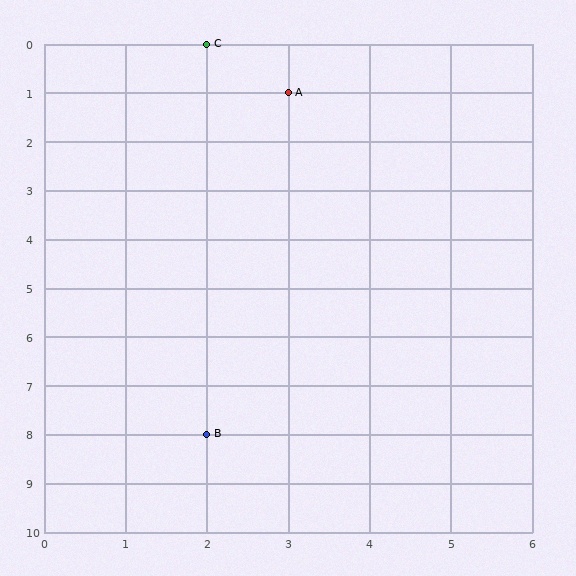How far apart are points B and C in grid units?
Points B and C are 8 rows apart.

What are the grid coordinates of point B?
Point B is at grid coordinates (2, 8).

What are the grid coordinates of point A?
Point A is at grid coordinates (3, 1).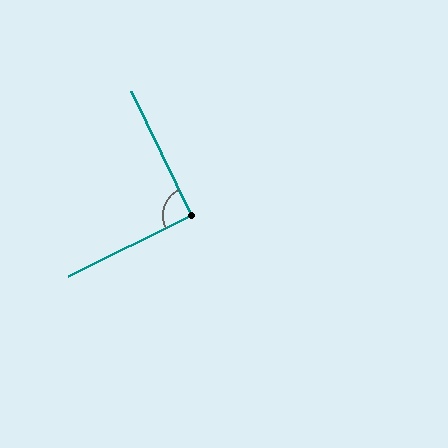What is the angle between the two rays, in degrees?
Approximately 91 degrees.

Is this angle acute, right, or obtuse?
It is approximately a right angle.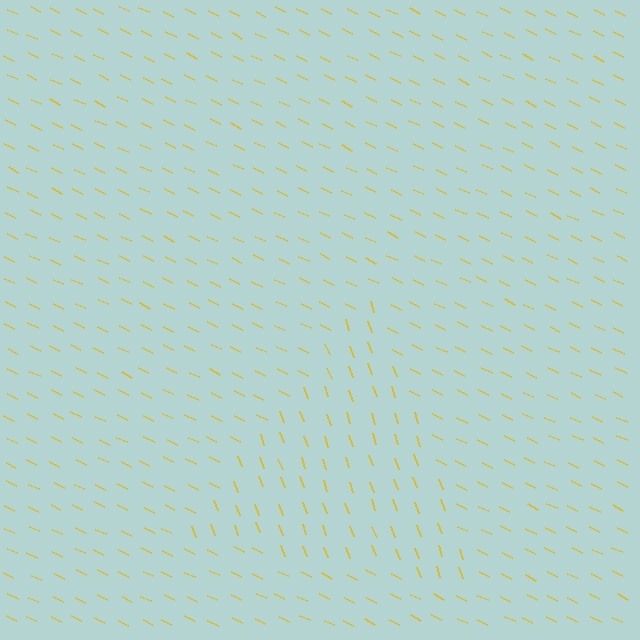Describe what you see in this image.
The image is filled with small yellow line segments. A triangle region in the image has lines oriented differently from the surrounding lines, creating a visible texture boundary.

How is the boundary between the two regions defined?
The boundary is defined purely by a change in line orientation (approximately 45 degrees difference). All lines are the same color and thickness.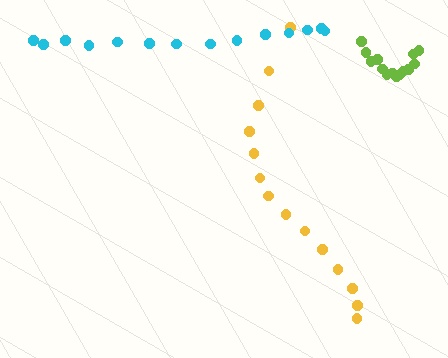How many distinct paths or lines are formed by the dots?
There are 3 distinct paths.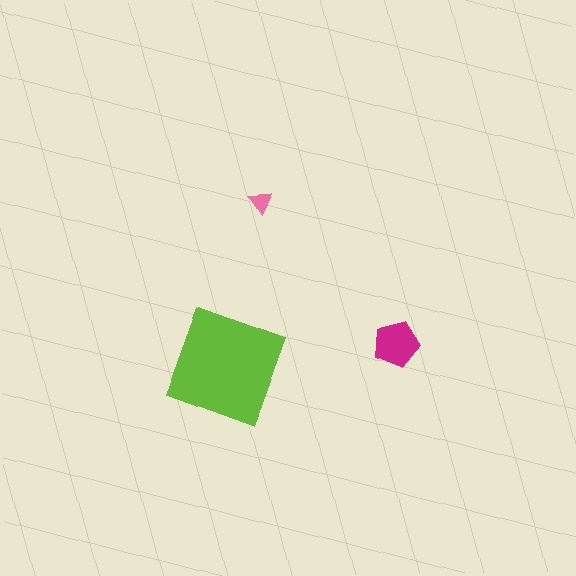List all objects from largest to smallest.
The lime square, the magenta pentagon, the pink triangle.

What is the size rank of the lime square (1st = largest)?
1st.